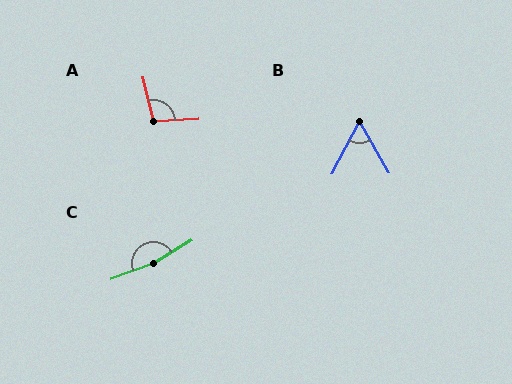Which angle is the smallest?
B, at approximately 57 degrees.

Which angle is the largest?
C, at approximately 169 degrees.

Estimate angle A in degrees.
Approximately 100 degrees.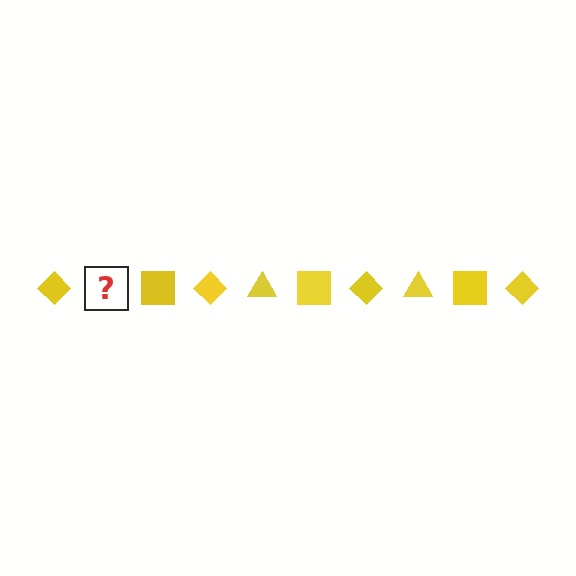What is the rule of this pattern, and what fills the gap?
The rule is that the pattern cycles through diamond, triangle, square shapes in yellow. The gap should be filled with a yellow triangle.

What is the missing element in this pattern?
The missing element is a yellow triangle.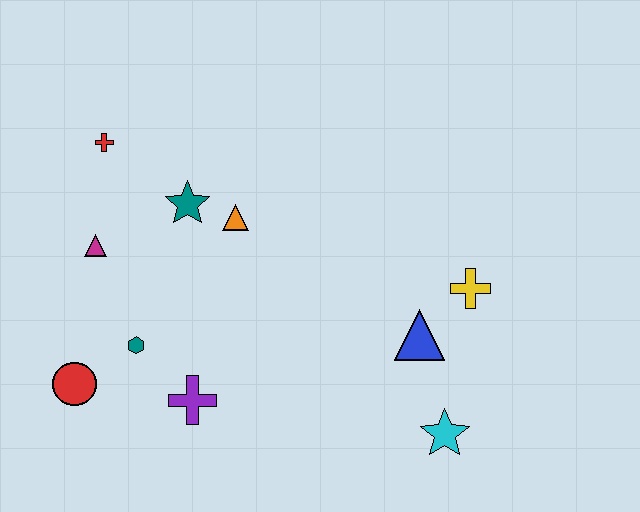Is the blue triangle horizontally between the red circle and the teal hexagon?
No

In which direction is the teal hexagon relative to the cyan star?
The teal hexagon is to the left of the cyan star.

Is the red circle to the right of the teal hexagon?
No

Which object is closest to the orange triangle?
The teal star is closest to the orange triangle.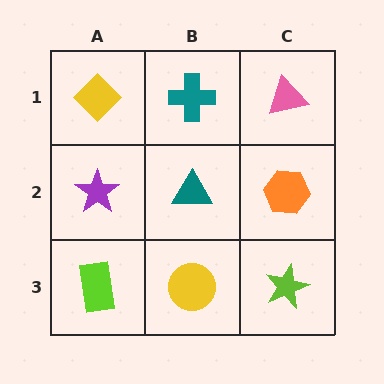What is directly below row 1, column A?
A purple star.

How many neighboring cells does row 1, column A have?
2.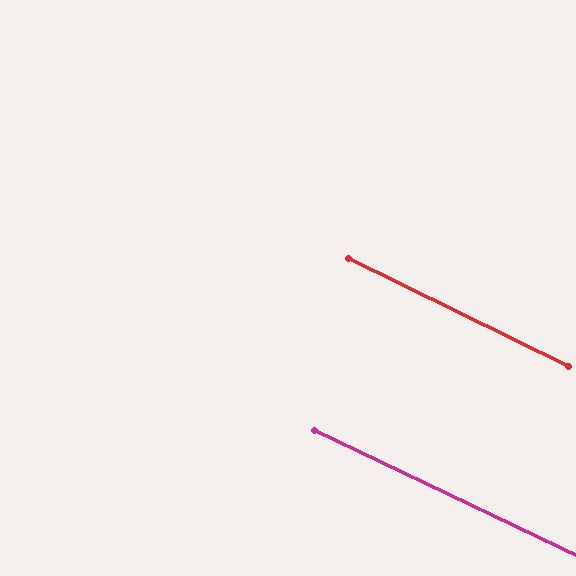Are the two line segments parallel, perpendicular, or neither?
Parallel — their directions differ by only 0.7°.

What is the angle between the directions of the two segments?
Approximately 1 degree.